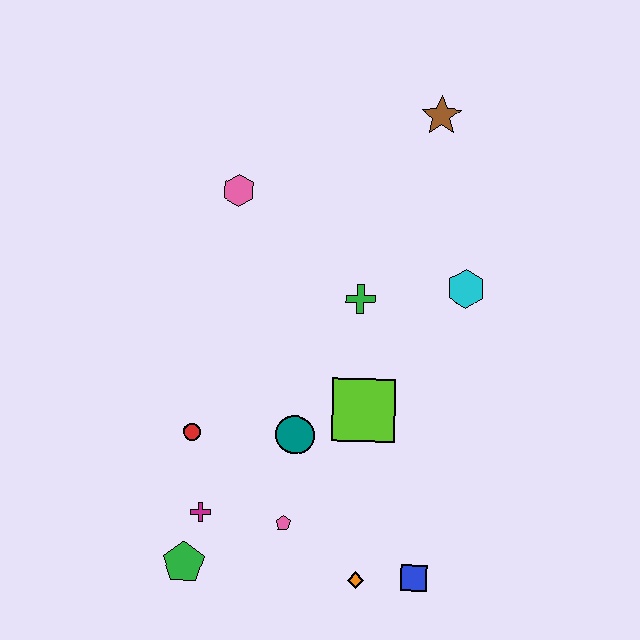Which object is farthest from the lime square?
The brown star is farthest from the lime square.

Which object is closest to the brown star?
The cyan hexagon is closest to the brown star.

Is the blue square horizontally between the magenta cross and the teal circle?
No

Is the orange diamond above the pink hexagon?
No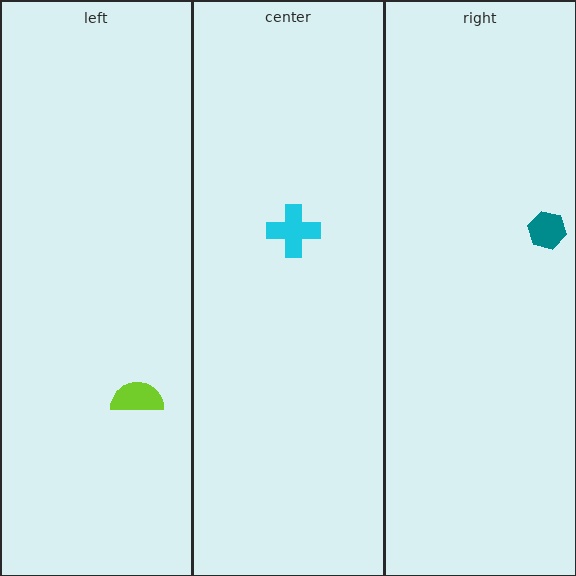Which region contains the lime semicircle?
The left region.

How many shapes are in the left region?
1.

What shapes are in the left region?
The lime semicircle.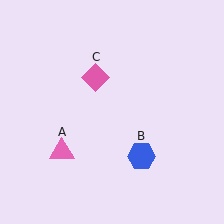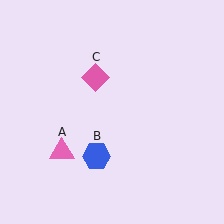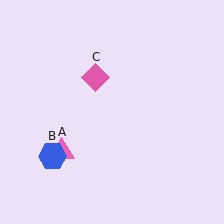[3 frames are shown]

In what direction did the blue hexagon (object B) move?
The blue hexagon (object B) moved left.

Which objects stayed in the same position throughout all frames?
Pink triangle (object A) and pink diamond (object C) remained stationary.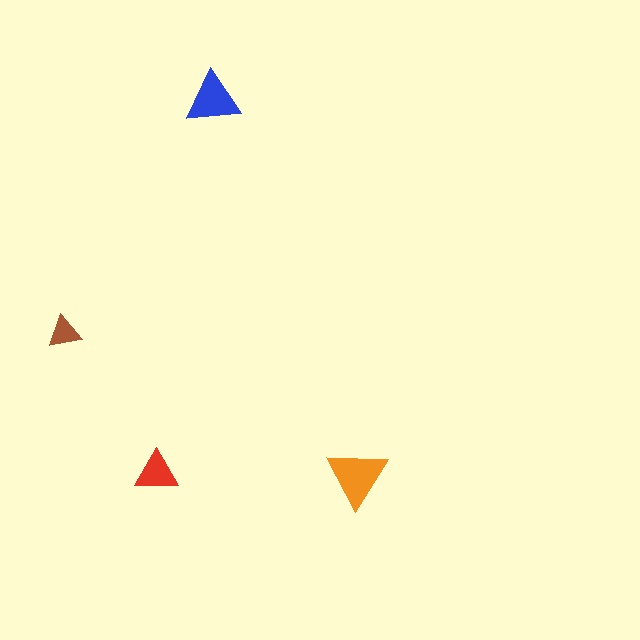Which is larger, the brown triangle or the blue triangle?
The blue one.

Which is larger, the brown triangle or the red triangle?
The red one.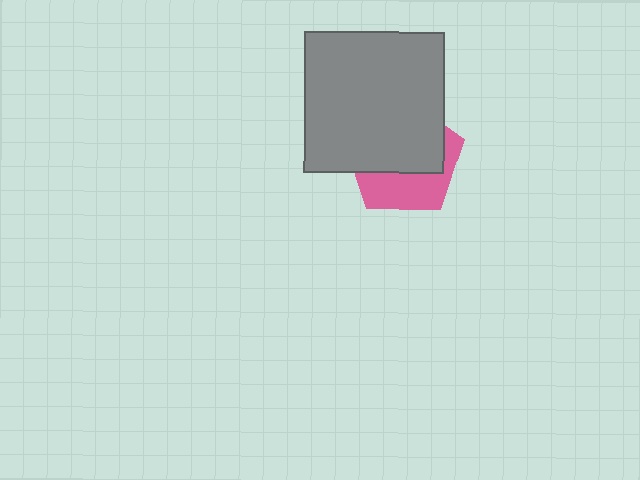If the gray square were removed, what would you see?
You would see the complete pink pentagon.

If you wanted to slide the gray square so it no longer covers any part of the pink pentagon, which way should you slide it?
Slide it up — that is the most direct way to separate the two shapes.